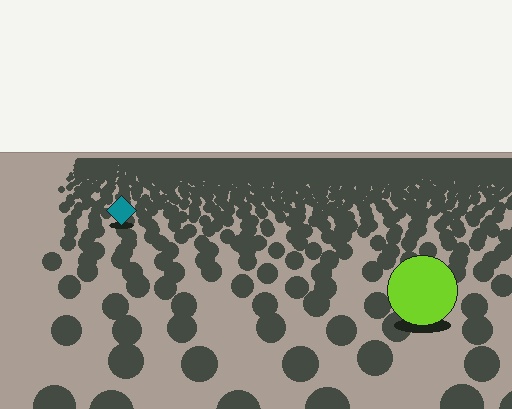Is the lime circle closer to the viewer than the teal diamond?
Yes. The lime circle is closer — you can tell from the texture gradient: the ground texture is coarser near it.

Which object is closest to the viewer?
The lime circle is closest. The texture marks near it are larger and more spread out.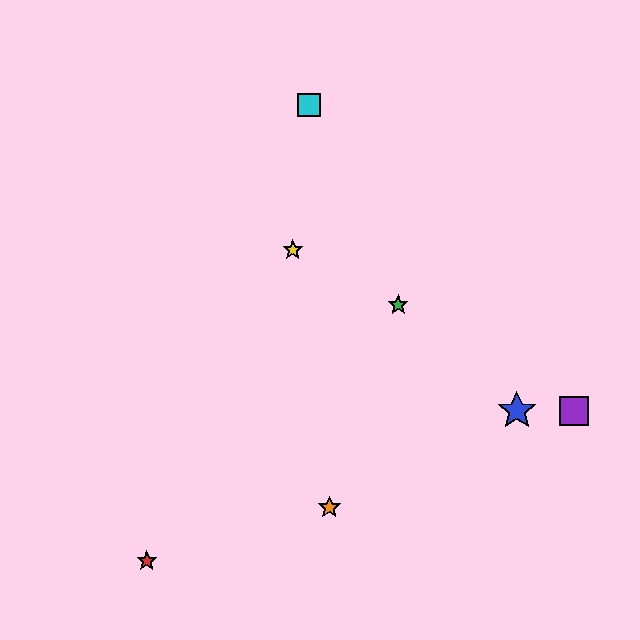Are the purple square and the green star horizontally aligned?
No, the purple square is at y≈411 and the green star is at y≈305.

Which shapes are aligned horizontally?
The blue star, the purple square are aligned horizontally.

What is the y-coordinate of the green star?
The green star is at y≈305.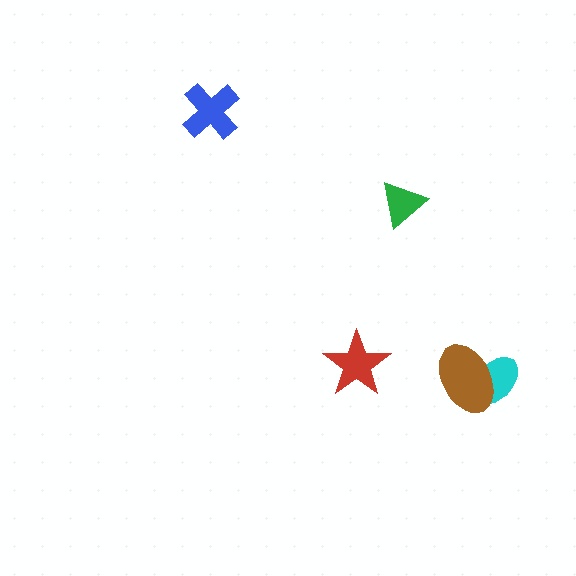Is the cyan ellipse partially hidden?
Yes, it is partially covered by another shape.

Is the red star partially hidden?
No, no other shape covers it.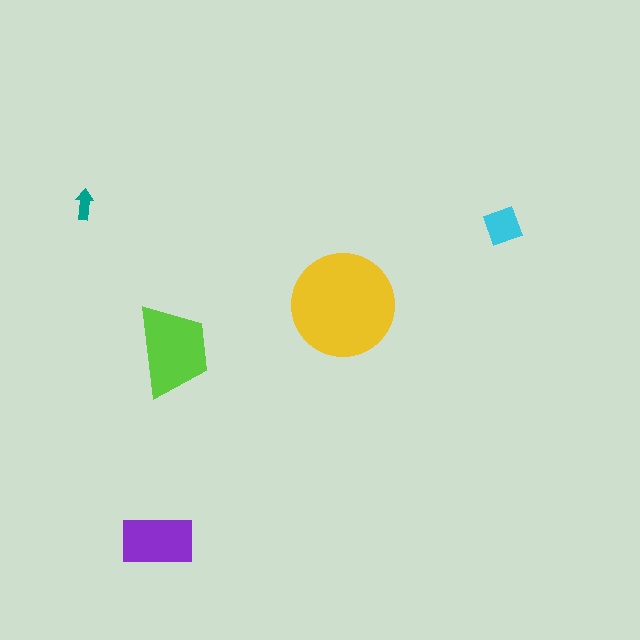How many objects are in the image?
There are 5 objects in the image.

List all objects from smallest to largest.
The teal arrow, the cyan square, the purple rectangle, the lime trapezoid, the yellow circle.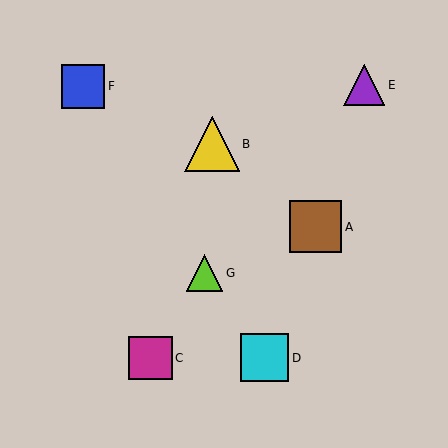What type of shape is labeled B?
Shape B is a yellow triangle.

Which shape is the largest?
The yellow triangle (labeled B) is the largest.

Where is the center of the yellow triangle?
The center of the yellow triangle is at (212, 144).